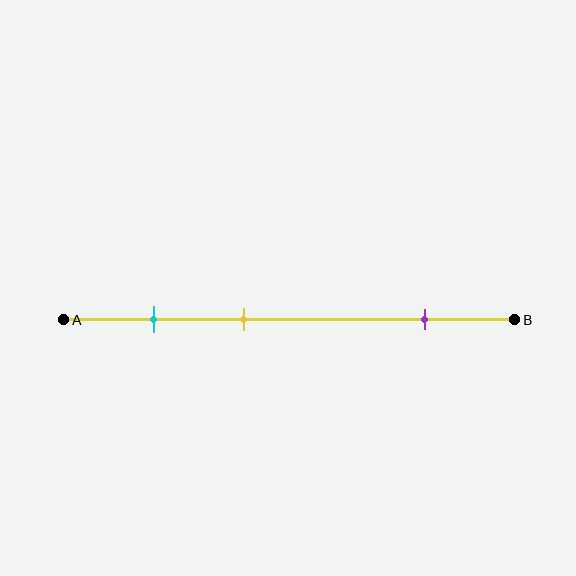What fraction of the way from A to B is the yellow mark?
The yellow mark is approximately 40% (0.4) of the way from A to B.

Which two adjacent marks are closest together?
The cyan and yellow marks are the closest adjacent pair.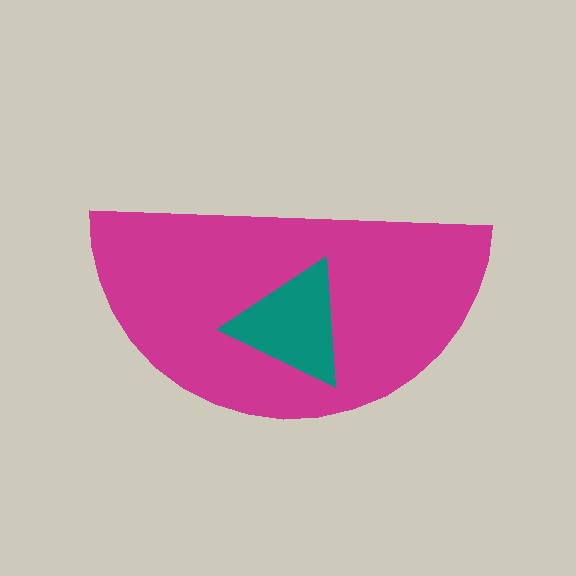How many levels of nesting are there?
2.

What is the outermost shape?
The magenta semicircle.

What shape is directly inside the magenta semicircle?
The teal triangle.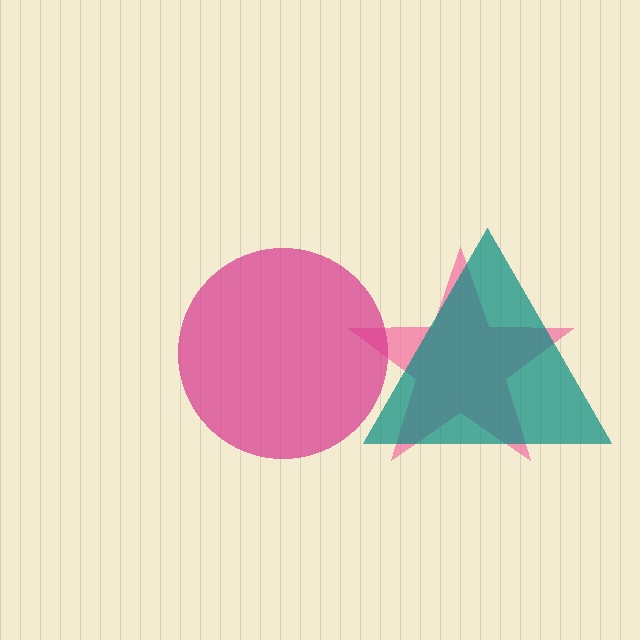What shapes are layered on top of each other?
The layered shapes are: a pink star, a magenta circle, a teal triangle.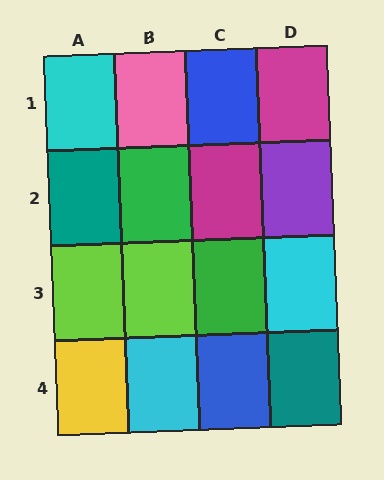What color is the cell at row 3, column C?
Green.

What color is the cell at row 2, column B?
Green.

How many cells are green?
2 cells are green.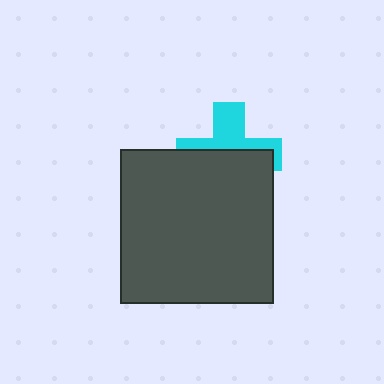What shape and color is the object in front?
The object in front is a dark gray square.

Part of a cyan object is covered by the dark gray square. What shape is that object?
It is a cross.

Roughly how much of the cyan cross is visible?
A small part of it is visible (roughly 44%).